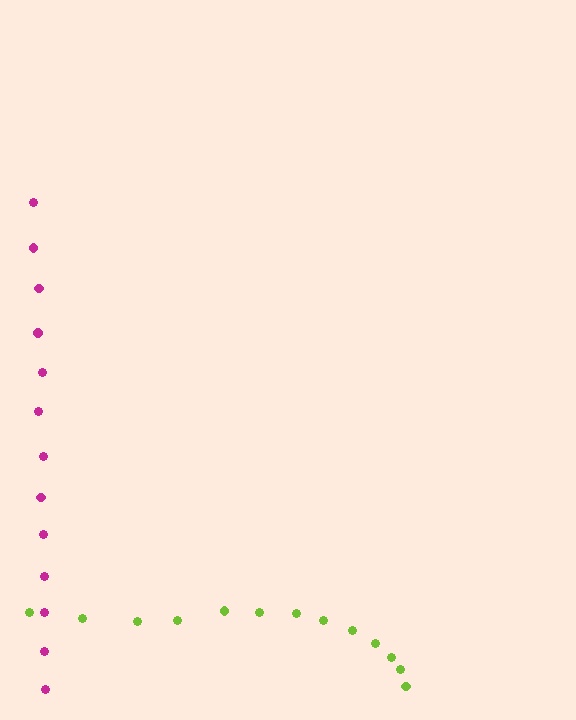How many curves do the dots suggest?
There are 2 distinct paths.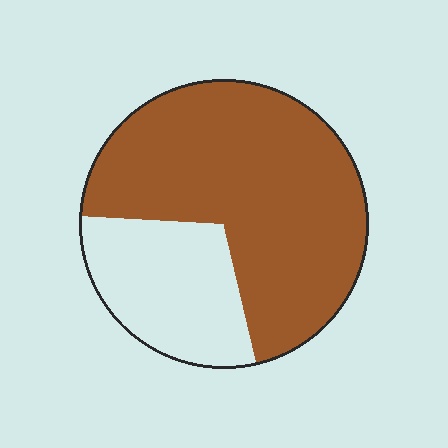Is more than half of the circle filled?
Yes.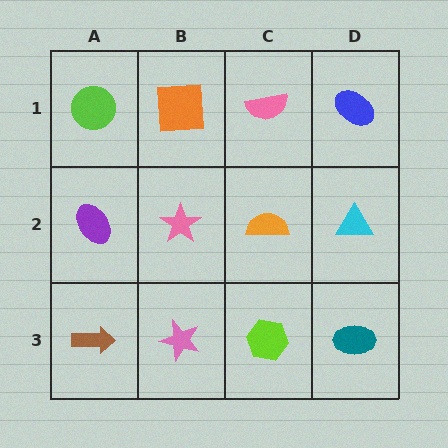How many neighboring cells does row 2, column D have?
3.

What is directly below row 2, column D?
A teal ellipse.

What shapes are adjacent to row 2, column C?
A pink semicircle (row 1, column C), a lime hexagon (row 3, column C), a pink star (row 2, column B), a cyan triangle (row 2, column D).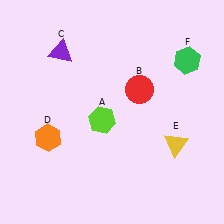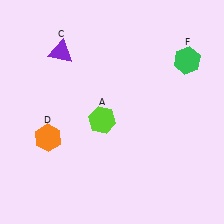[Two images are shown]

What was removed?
The red circle (B), the yellow triangle (E) were removed in Image 2.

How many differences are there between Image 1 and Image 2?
There are 2 differences between the two images.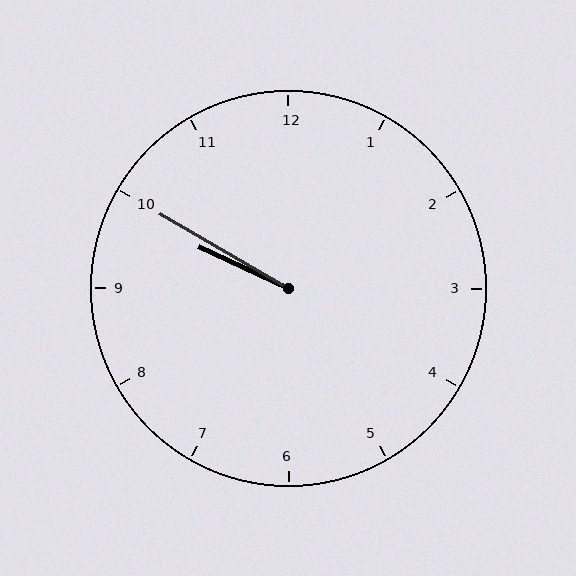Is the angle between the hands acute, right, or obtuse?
It is acute.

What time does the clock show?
9:50.